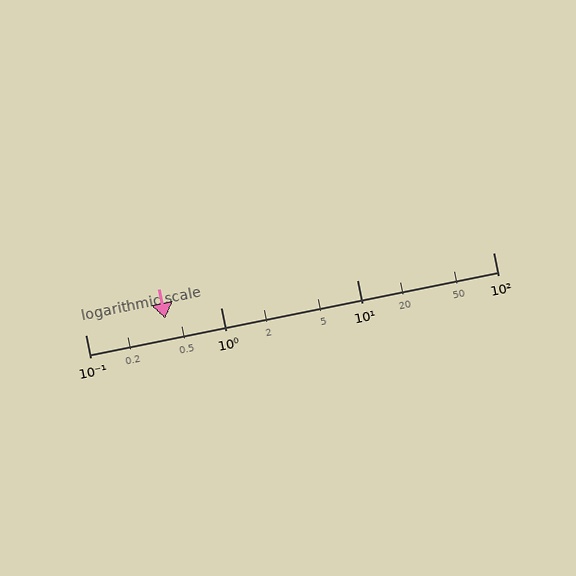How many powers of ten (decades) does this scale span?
The scale spans 3 decades, from 0.1 to 100.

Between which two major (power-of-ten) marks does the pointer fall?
The pointer is between 0.1 and 1.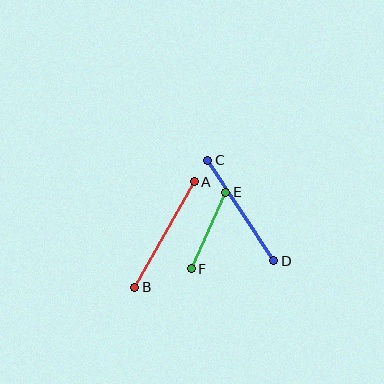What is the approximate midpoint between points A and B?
The midpoint is at approximately (164, 234) pixels.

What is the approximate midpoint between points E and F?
The midpoint is at approximately (209, 231) pixels.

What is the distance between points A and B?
The distance is approximately 121 pixels.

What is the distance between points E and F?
The distance is approximately 84 pixels.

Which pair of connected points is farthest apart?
Points A and B are farthest apart.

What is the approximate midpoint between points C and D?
The midpoint is at approximately (241, 211) pixels.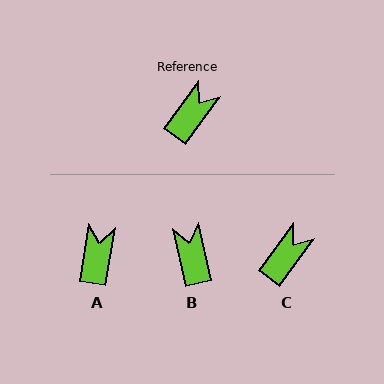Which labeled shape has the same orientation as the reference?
C.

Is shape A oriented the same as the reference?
No, it is off by about 27 degrees.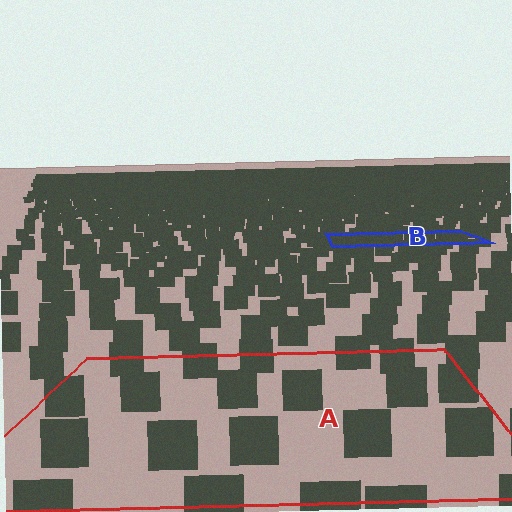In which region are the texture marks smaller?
The texture marks are smaller in region B, because it is farther away.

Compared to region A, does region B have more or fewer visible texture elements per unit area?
Region B has more texture elements per unit area — they are packed more densely because it is farther away.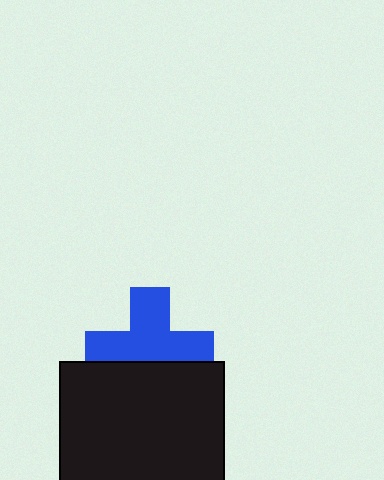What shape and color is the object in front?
The object in front is a black square.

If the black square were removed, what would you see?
You would see the complete blue cross.